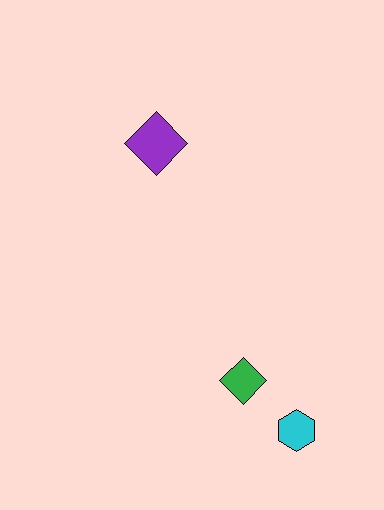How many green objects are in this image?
There is 1 green object.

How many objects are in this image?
There are 3 objects.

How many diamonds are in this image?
There are 2 diamonds.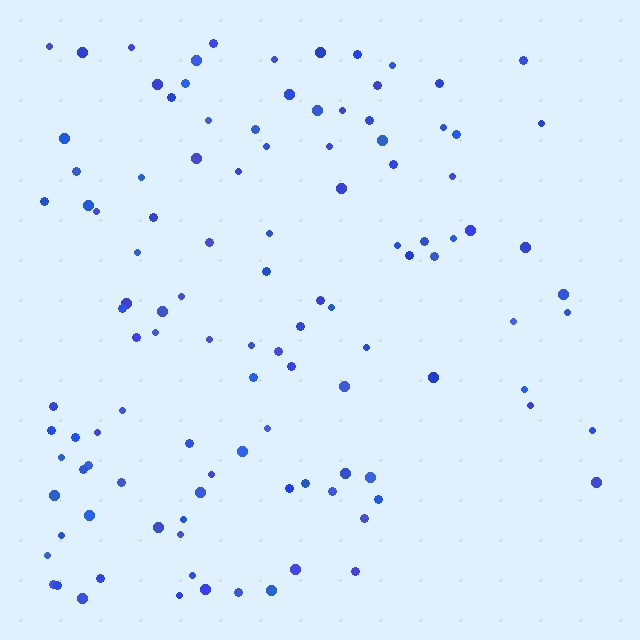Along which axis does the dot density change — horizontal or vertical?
Horizontal.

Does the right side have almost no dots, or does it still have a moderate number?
Still a moderate number, just noticeably fewer than the left.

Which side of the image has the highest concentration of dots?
The left.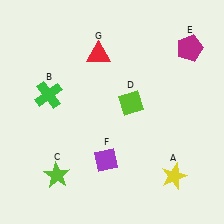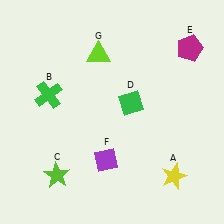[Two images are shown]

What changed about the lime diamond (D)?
In Image 1, D is lime. In Image 2, it changed to green.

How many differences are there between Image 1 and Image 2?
There are 2 differences between the two images.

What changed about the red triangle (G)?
In Image 1, G is red. In Image 2, it changed to lime.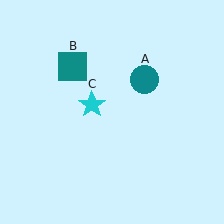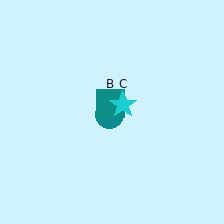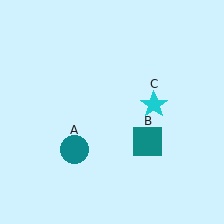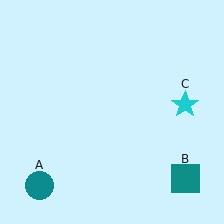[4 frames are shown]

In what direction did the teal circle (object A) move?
The teal circle (object A) moved down and to the left.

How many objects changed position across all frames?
3 objects changed position: teal circle (object A), teal square (object B), cyan star (object C).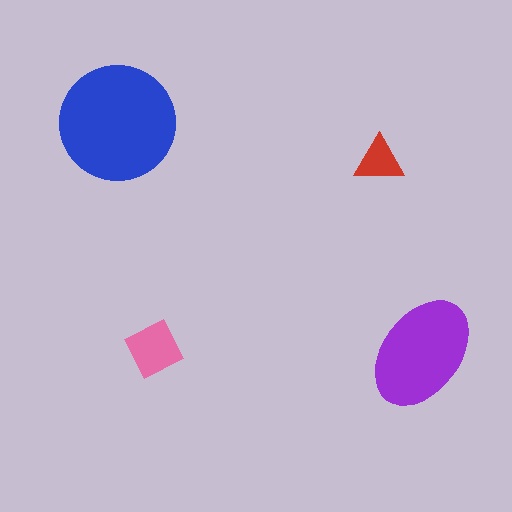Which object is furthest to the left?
The blue circle is leftmost.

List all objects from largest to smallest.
The blue circle, the purple ellipse, the pink square, the red triangle.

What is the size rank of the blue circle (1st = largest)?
1st.